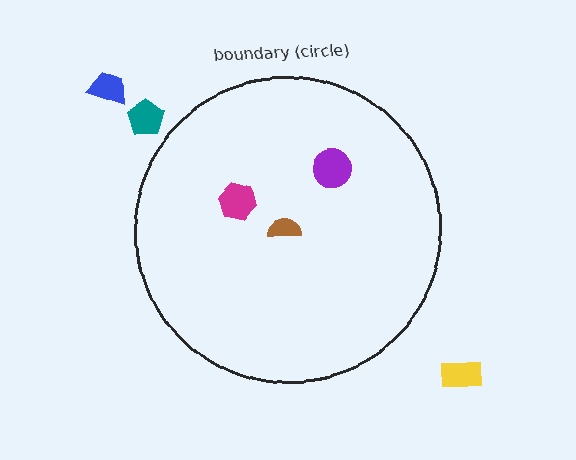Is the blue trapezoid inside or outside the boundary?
Outside.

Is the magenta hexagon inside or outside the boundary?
Inside.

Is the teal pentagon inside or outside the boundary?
Outside.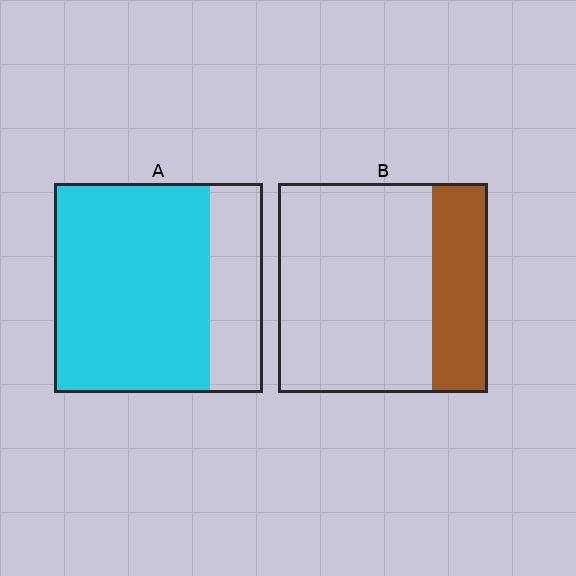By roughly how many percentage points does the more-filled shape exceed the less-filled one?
By roughly 50 percentage points (A over B).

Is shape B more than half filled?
No.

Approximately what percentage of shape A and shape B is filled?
A is approximately 75% and B is approximately 25%.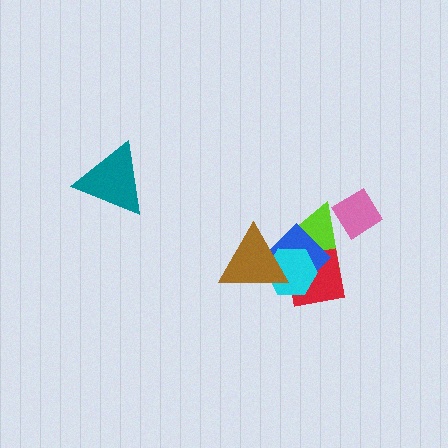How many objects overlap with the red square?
4 objects overlap with the red square.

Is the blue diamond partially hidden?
Yes, it is partially covered by another shape.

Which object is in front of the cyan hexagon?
The brown triangle is in front of the cyan hexagon.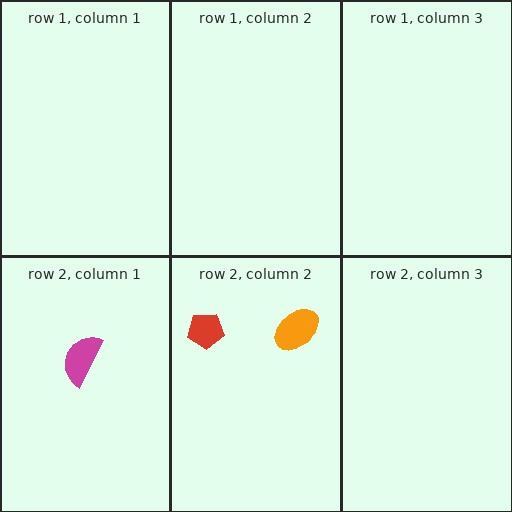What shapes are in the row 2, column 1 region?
The magenta semicircle.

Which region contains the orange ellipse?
The row 2, column 2 region.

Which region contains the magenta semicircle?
The row 2, column 1 region.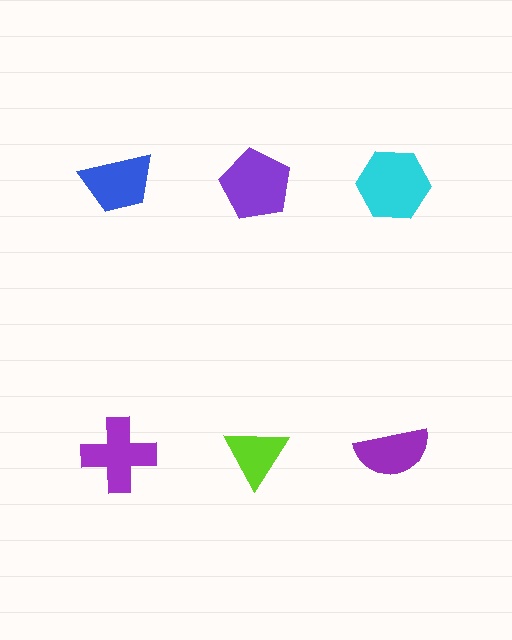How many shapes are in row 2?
3 shapes.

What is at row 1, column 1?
A blue trapezoid.